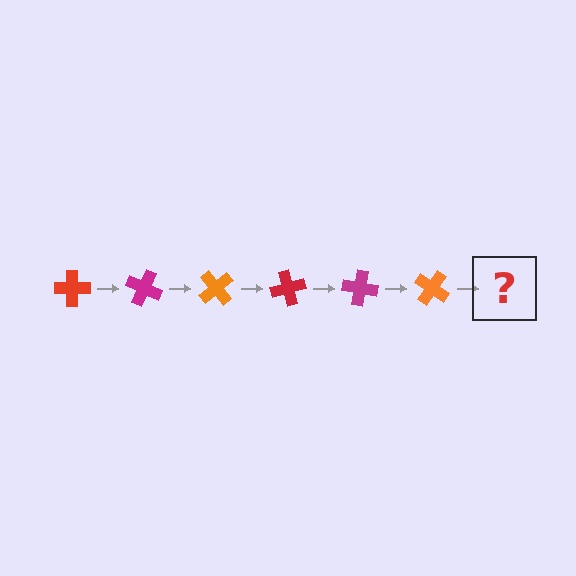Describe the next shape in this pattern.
It should be a red cross, rotated 150 degrees from the start.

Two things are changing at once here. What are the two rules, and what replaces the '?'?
The two rules are that it rotates 25 degrees each step and the color cycles through red, magenta, and orange. The '?' should be a red cross, rotated 150 degrees from the start.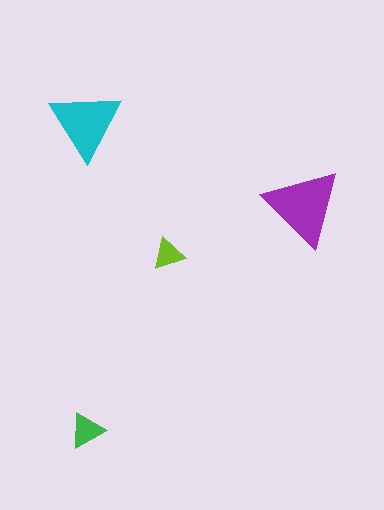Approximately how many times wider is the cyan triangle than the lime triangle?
About 2 times wider.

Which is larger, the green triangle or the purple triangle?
The purple one.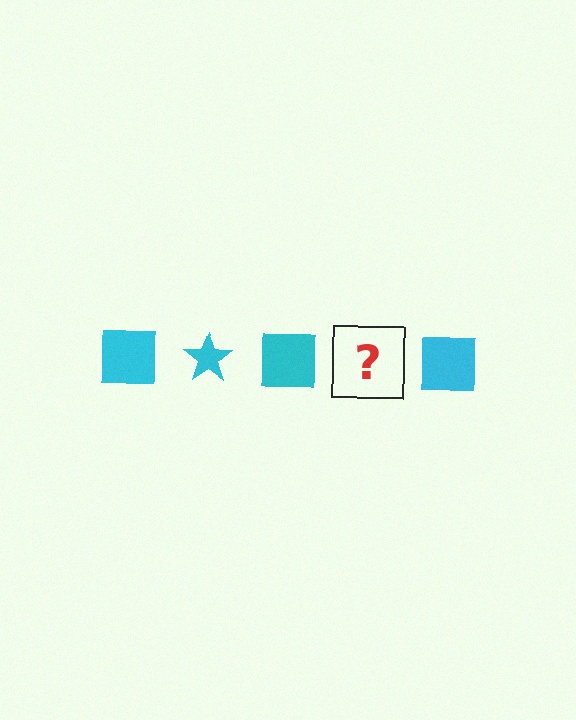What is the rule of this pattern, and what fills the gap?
The rule is that the pattern cycles through square, star shapes in cyan. The gap should be filled with a cyan star.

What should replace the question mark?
The question mark should be replaced with a cyan star.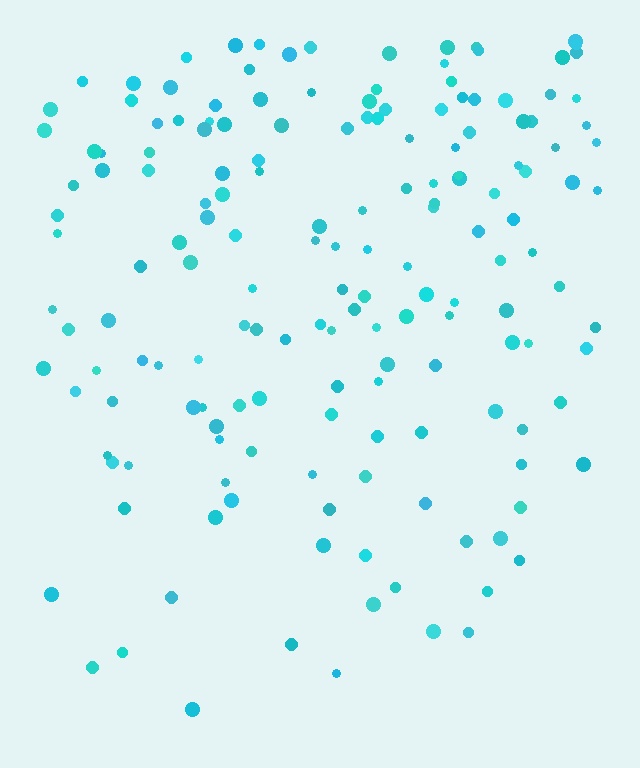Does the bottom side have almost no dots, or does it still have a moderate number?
Still a moderate number, just noticeably fewer than the top.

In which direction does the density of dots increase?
From bottom to top, with the top side densest.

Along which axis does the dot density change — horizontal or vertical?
Vertical.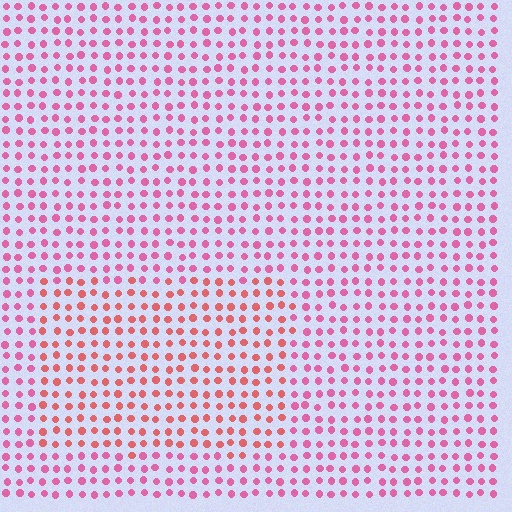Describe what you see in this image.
The image is filled with small pink elements in a uniform arrangement. A rectangle-shaped region is visible where the elements are tinted to a slightly different hue, forming a subtle color boundary.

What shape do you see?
I see a rectangle.